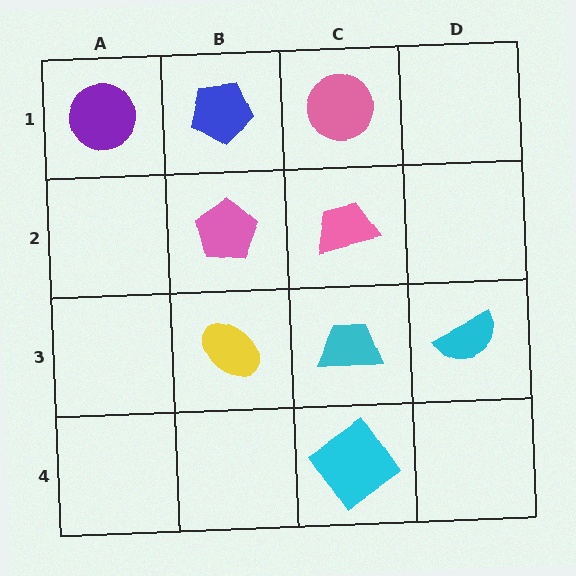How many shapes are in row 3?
3 shapes.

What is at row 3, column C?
A cyan trapezoid.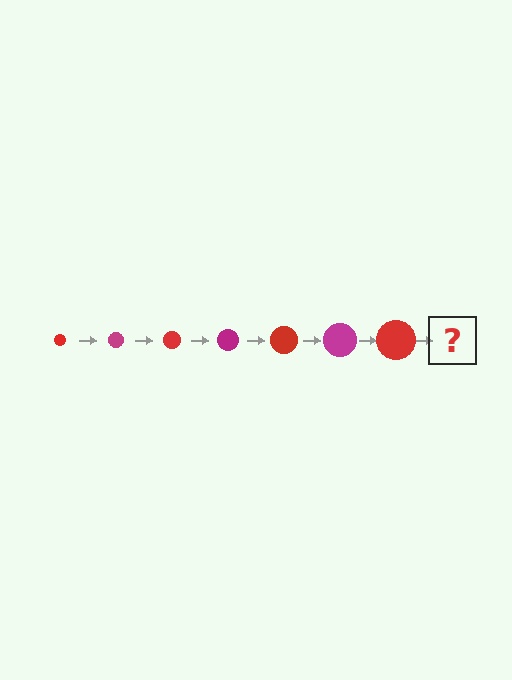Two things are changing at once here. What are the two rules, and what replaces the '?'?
The two rules are that the circle grows larger each step and the color cycles through red and magenta. The '?' should be a magenta circle, larger than the previous one.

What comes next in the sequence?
The next element should be a magenta circle, larger than the previous one.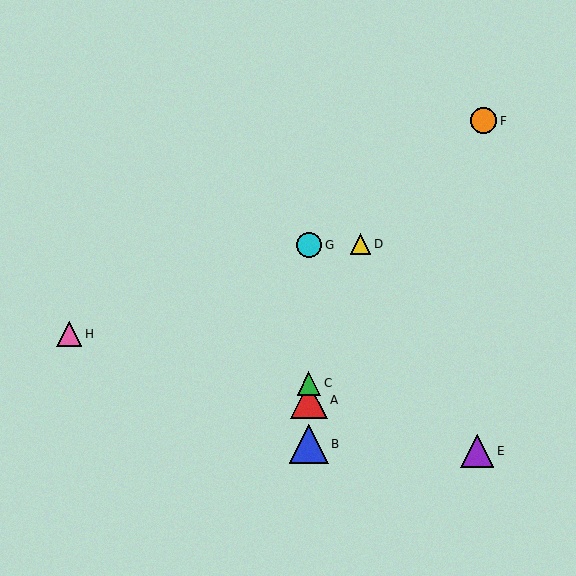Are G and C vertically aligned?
Yes, both are at x≈309.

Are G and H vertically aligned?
No, G is at x≈309 and H is at x≈69.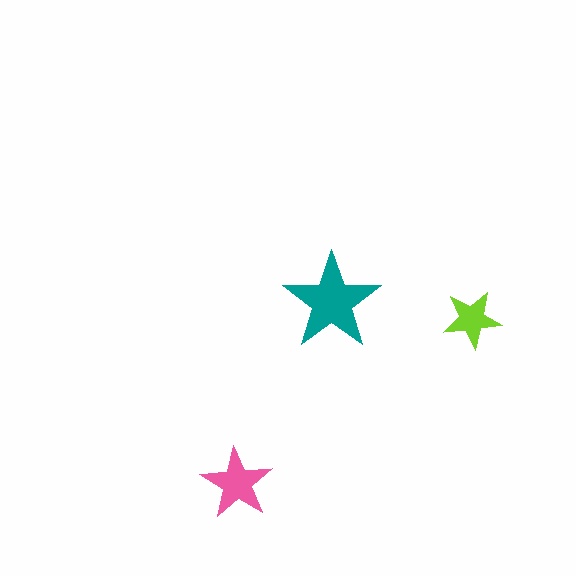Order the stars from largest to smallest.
the teal one, the pink one, the lime one.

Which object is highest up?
The teal star is topmost.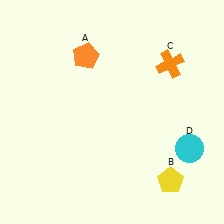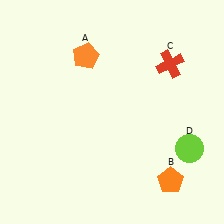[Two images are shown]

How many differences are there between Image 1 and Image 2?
There are 3 differences between the two images.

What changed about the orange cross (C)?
In Image 1, C is orange. In Image 2, it changed to red.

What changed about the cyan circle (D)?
In Image 1, D is cyan. In Image 2, it changed to lime.